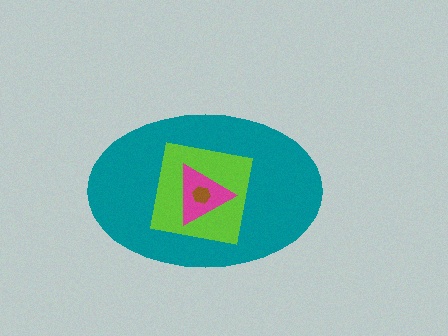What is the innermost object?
The brown hexagon.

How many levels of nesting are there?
4.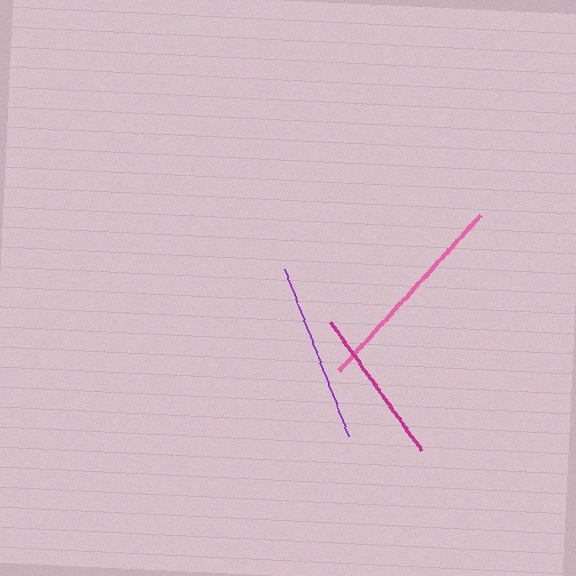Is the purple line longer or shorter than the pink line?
The pink line is longer than the purple line.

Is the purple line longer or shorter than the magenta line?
The purple line is longer than the magenta line.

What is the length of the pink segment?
The pink segment is approximately 211 pixels long.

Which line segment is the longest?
The pink line is the longest at approximately 211 pixels.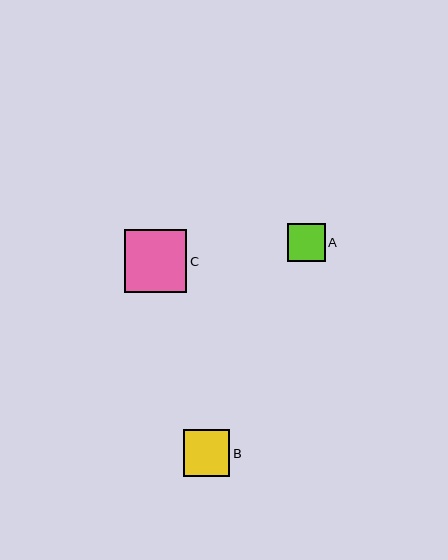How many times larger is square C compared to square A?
Square C is approximately 1.7 times the size of square A.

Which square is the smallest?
Square A is the smallest with a size of approximately 37 pixels.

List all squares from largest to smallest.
From largest to smallest: C, B, A.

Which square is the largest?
Square C is the largest with a size of approximately 63 pixels.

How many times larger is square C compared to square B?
Square C is approximately 1.3 times the size of square B.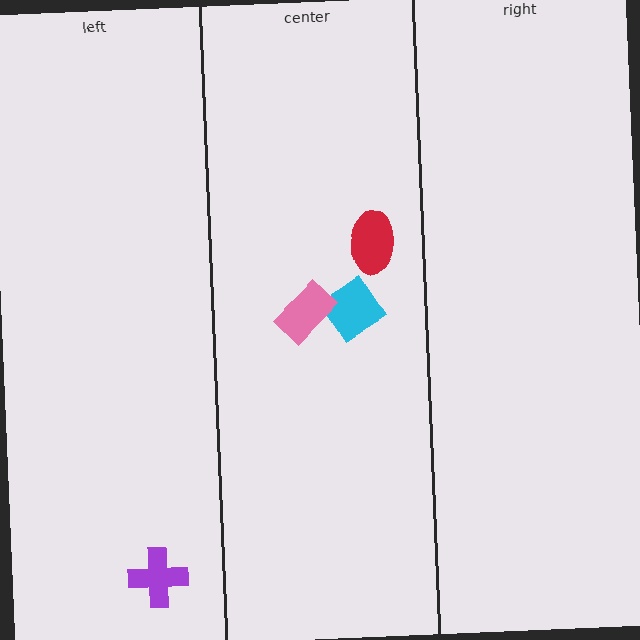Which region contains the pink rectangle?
The center region.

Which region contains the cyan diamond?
The center region.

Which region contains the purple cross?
The left region.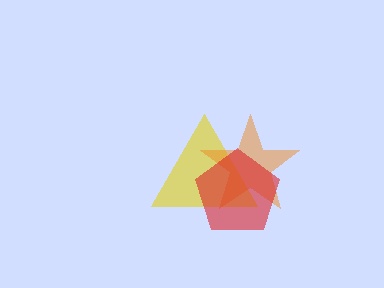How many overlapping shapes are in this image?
There are 3 overlapping shapes in the image.